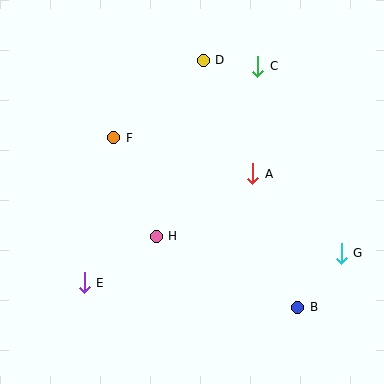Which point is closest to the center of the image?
Point H at (156, 236) is closest to the center.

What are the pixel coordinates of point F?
Point F is at (114, 138).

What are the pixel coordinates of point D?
Point D is at (203, 60).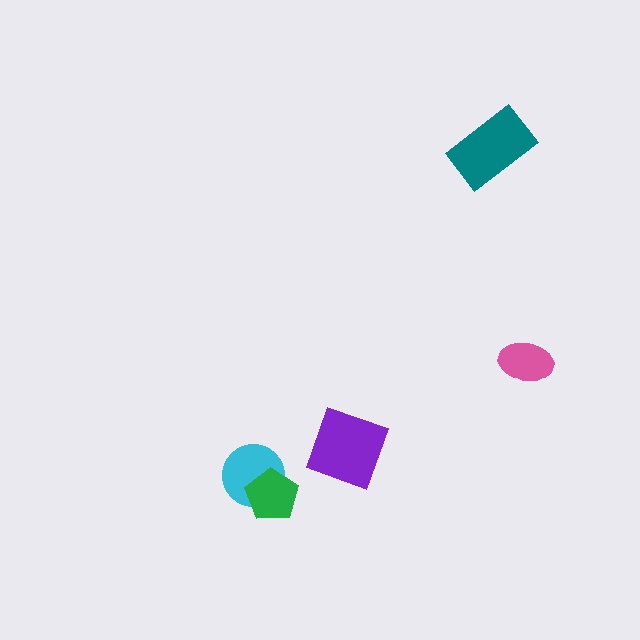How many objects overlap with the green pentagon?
1 object overlaps with the green pentagon.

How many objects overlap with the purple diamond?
0 objects overlap with the purple diamond.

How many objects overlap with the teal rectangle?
0 objects overlap with the teal rectangle.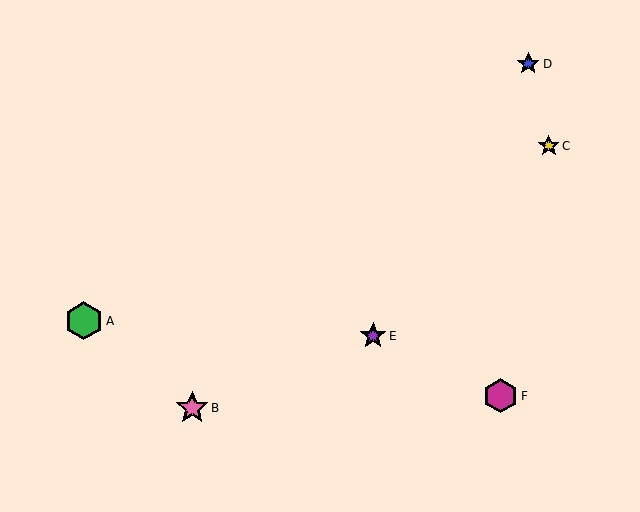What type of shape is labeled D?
Shape D is a blue star.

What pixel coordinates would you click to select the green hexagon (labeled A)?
Click at (84, 321) to select the green hexagon A.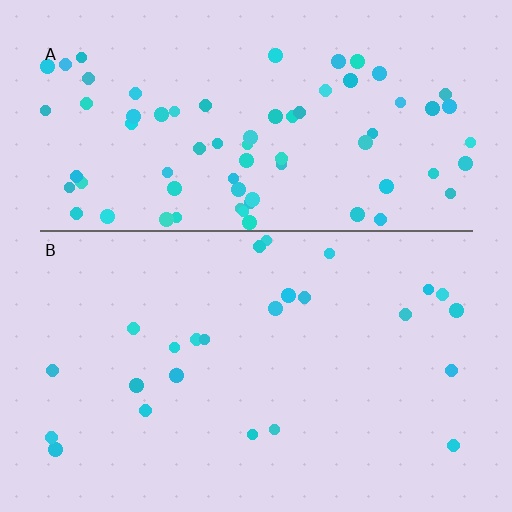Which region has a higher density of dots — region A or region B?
A (the top).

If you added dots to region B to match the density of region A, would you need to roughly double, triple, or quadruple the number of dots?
Approximately triple.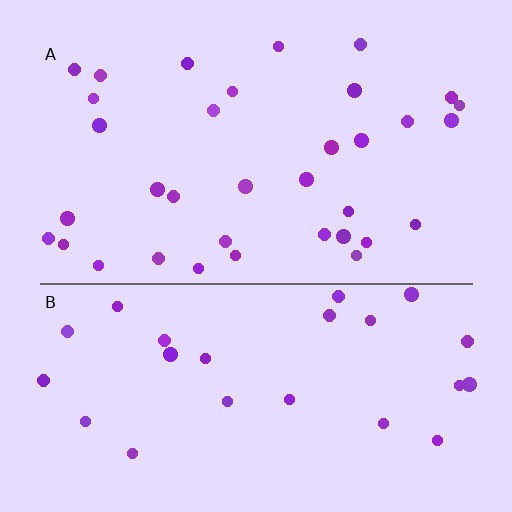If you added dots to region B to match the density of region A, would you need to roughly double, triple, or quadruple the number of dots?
Approximately double.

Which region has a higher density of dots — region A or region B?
A (the top).